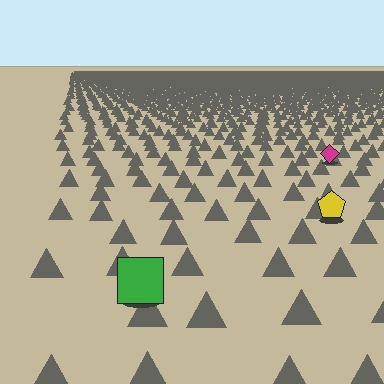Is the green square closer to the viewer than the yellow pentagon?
Yes. The green square is closer — you can tell from the texture gradient: the ground texture is coarser near it.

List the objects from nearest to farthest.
From nearest to farthest: the green square, the yellow pentagon, the magenta diamond.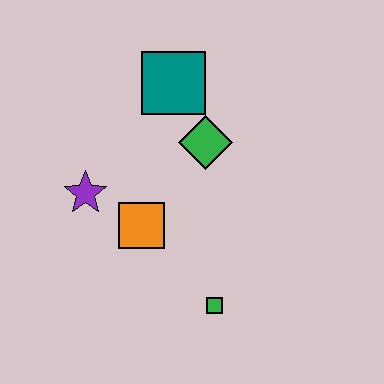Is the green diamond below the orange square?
No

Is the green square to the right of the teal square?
Yes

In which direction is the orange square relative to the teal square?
The orange square is below the teal square.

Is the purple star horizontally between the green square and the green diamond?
No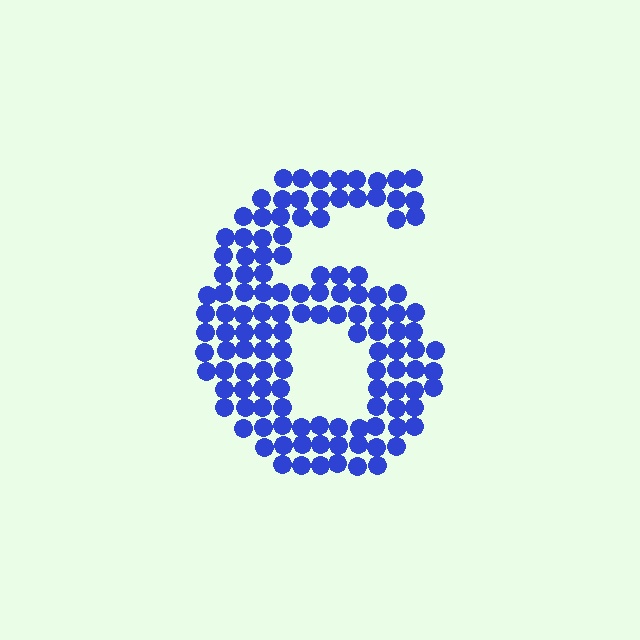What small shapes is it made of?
It is made of small circles.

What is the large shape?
The large shape is the digit 6.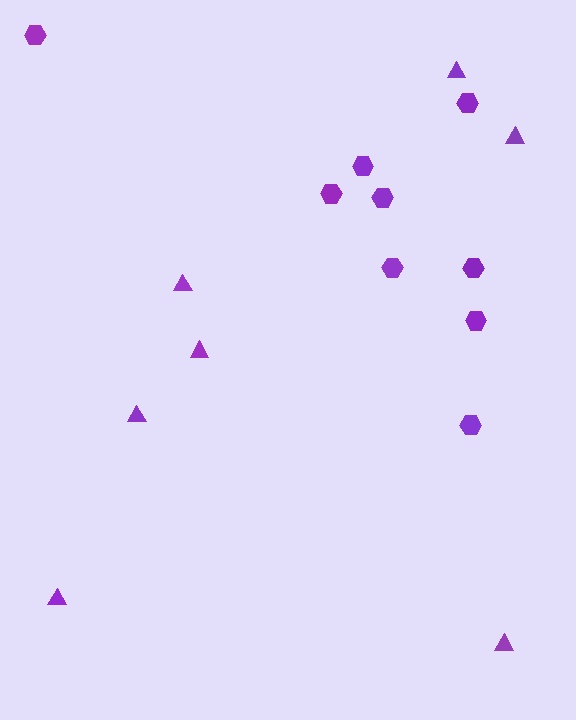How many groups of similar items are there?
There are 2 groups: one group of hexagons (9) and one group of triangles (7).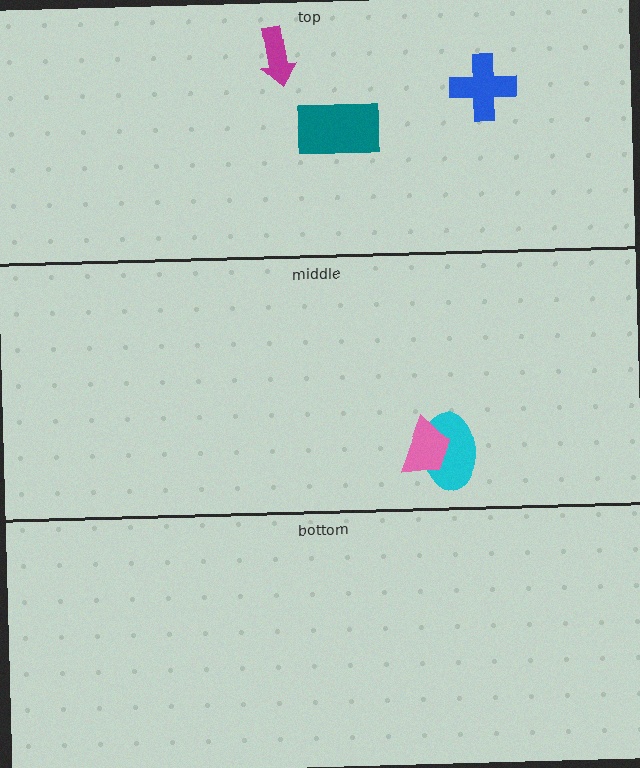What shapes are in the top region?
The blue cross, the teal rectangle, the magenta arrow.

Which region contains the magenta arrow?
The top region.